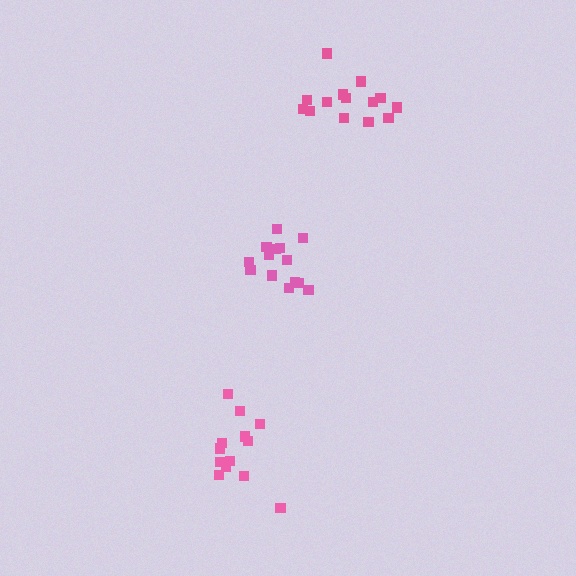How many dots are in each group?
Group 1: 14 dots, Group 2: 14 dots, Group 3: 13 dots (41 total).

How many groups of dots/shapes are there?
There are 3 groups.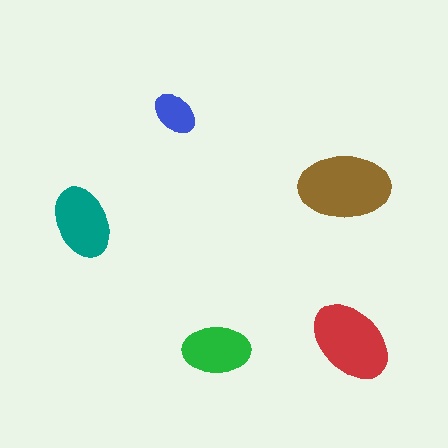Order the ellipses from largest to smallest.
the brown one, the red one, the teal one, the green one, the blue one.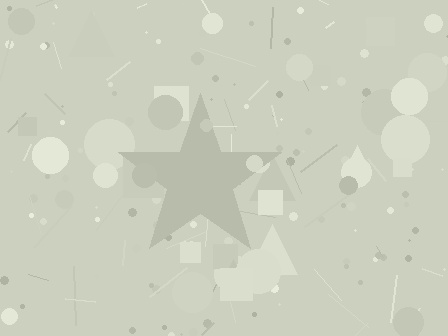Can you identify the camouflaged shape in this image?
The camouflaged shape is a star.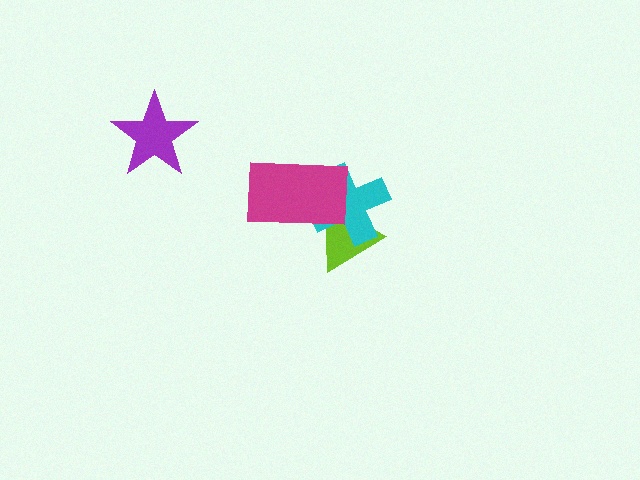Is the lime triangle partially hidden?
Yes, it is partially covered by another shape.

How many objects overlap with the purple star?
0 objects overlap with the purple star.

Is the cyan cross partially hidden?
Yes, it is partially covered by another shape.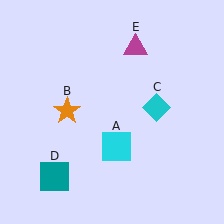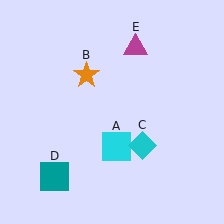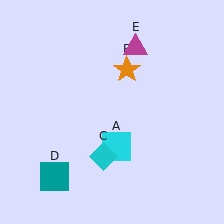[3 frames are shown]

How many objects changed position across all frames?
2 objects changed position: orange star (object B), cyan diamond (object C).